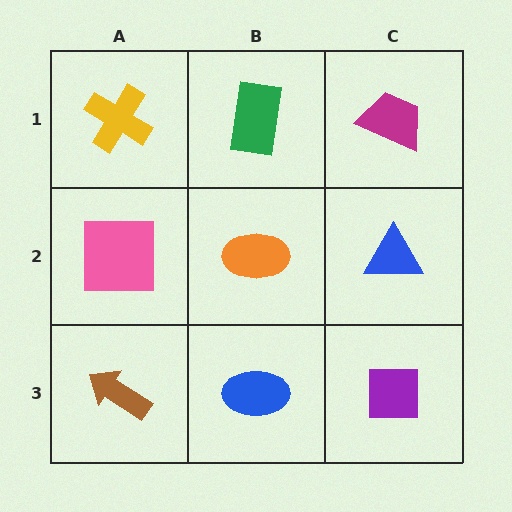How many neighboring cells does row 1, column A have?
2.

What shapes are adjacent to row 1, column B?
An orange ellipse (row 2, column B), a yellow cross (row 1, column A), a magenta trapezoid (row 1, column C).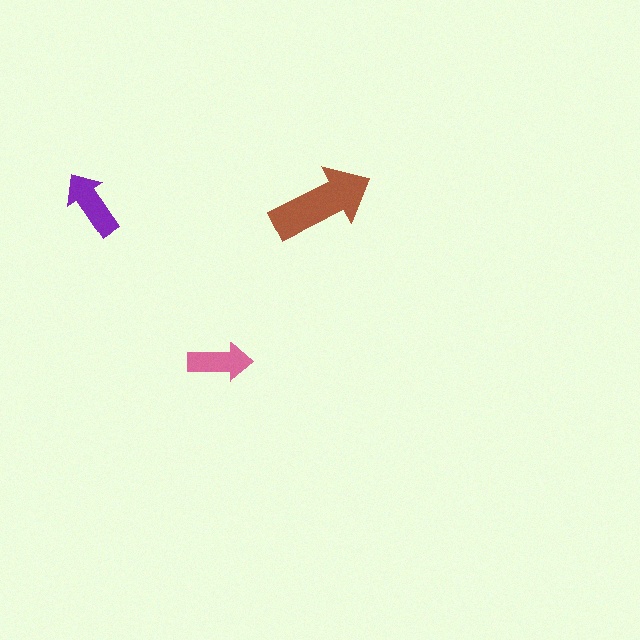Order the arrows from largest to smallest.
the brown one, the purple one, the pink one.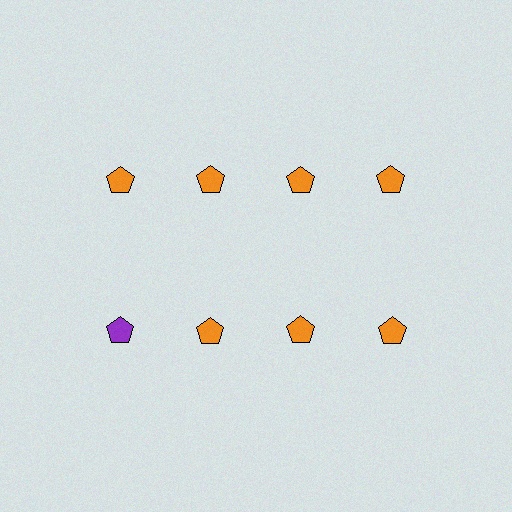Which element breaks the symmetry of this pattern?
The purple pentagon in the second row, leftmost column breaks the symmetry. All other shapes are orange pentagons.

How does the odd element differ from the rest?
It has a different color: purple instead of orange.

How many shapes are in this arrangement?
There are 8 shapes arranged in a grid pattern.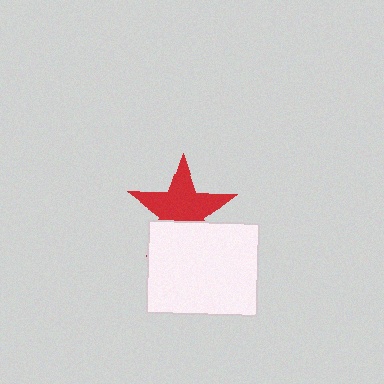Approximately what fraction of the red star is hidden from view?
Roughly 33% of the red star is hidden behind the white rectangle.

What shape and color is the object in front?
The object in front is a white rectangle.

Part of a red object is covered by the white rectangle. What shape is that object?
It is a star.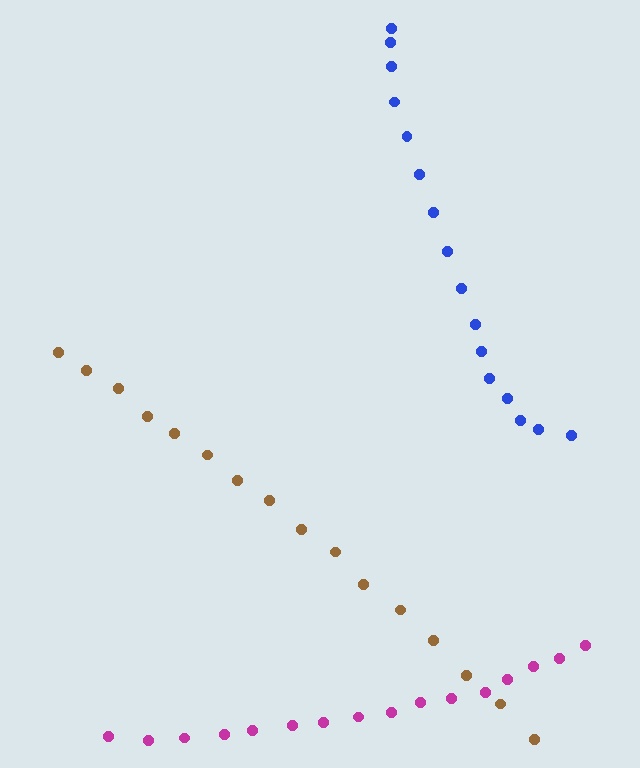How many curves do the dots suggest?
There are 3 distinct paths.